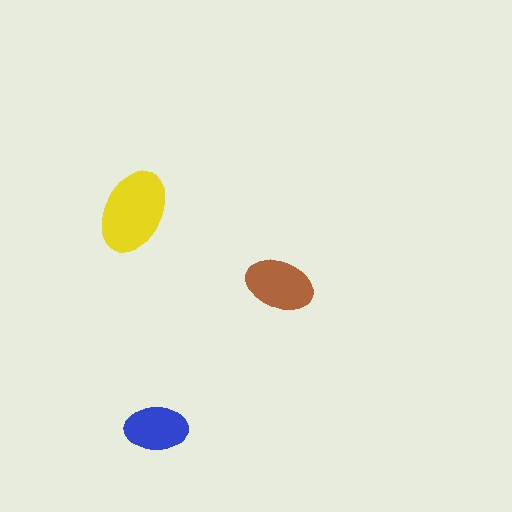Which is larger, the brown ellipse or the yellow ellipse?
The yellow one.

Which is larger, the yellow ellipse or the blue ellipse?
The yellow one.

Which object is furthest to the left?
The yellow ellipse is leftmost.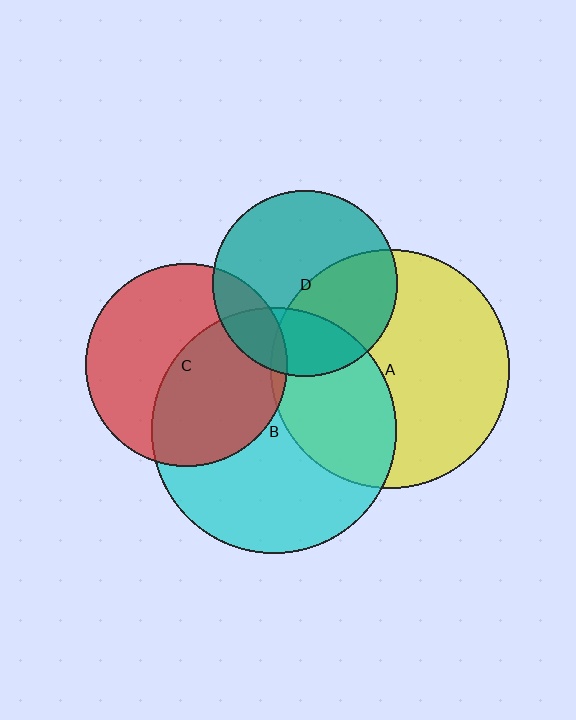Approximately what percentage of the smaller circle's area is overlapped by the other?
Approximately 40%.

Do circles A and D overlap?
Yes.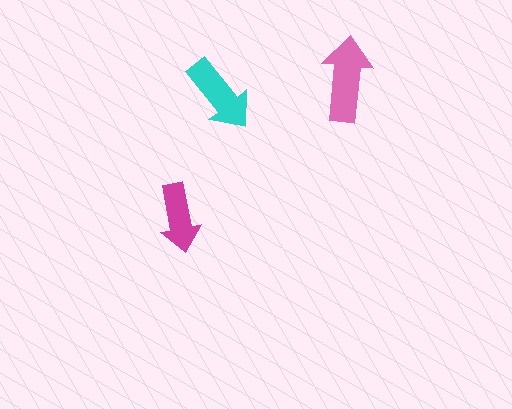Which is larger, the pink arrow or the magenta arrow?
The pink one.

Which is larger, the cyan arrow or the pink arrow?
The pink one.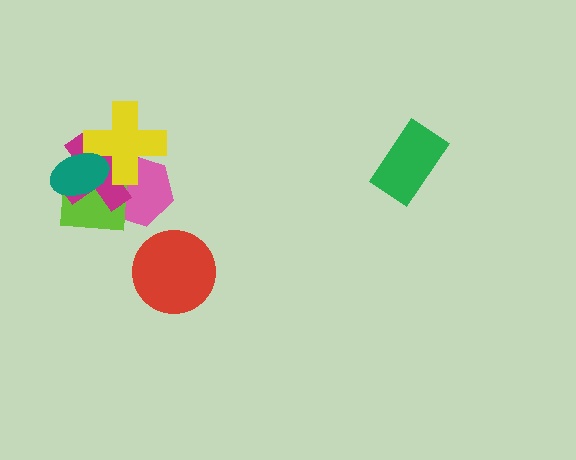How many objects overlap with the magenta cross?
4 objects overlap with the magenta cross.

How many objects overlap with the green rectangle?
0 objects overlap with the green rectangle.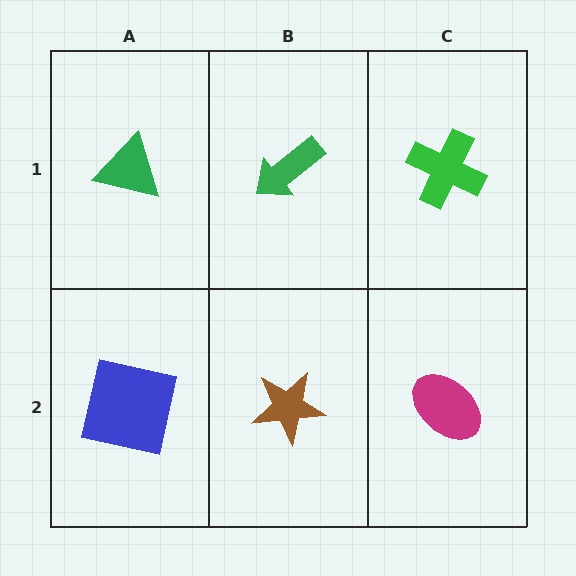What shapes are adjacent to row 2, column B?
A green arrow (row 1, column B), a blue square (row 2, column A), a magenta ellipse (row 2, column C).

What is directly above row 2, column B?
A green arrow.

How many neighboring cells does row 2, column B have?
3.